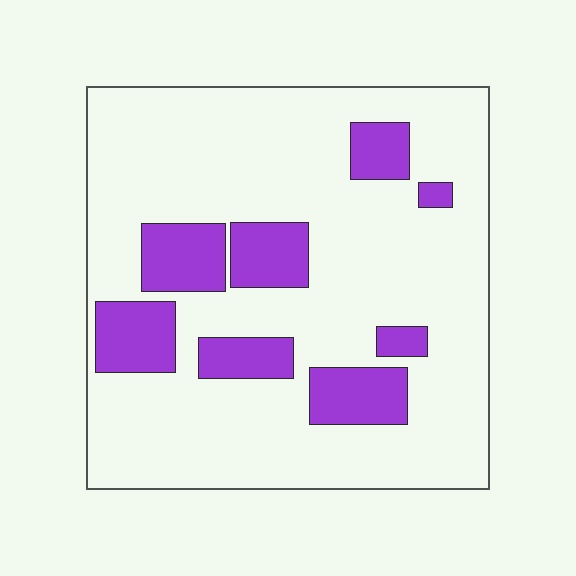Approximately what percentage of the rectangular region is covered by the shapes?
Approximately 20%.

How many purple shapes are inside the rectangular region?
8.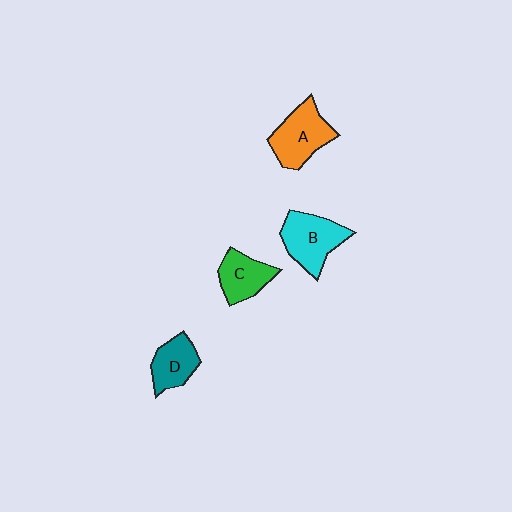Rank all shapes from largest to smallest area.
From largest to smallest: A (orange), B (cyan), C (green), D (teal).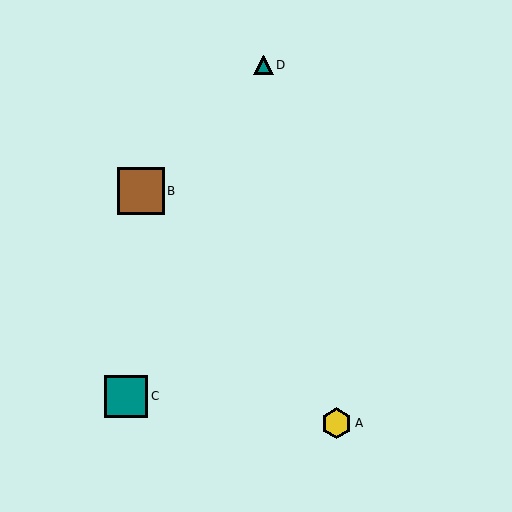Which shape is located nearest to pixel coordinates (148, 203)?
The brown square (labeled B) at (141, 191) is nearest to that location.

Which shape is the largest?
The brown square (labeled B) is the largest.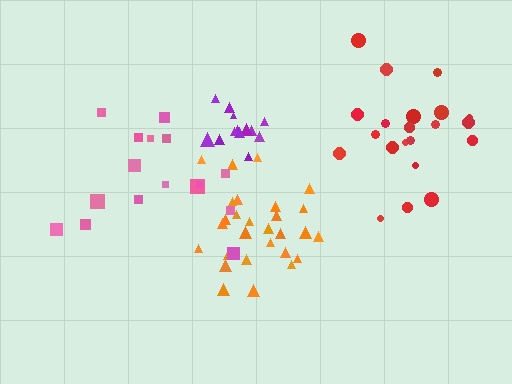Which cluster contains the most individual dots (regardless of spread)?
Orange (28).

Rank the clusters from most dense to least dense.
orange, purple, red, pink.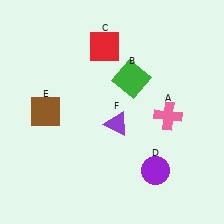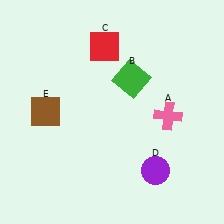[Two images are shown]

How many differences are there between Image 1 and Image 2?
There is 1 difference between the two images.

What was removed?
The purple triangle (F) was removed in Image 2.